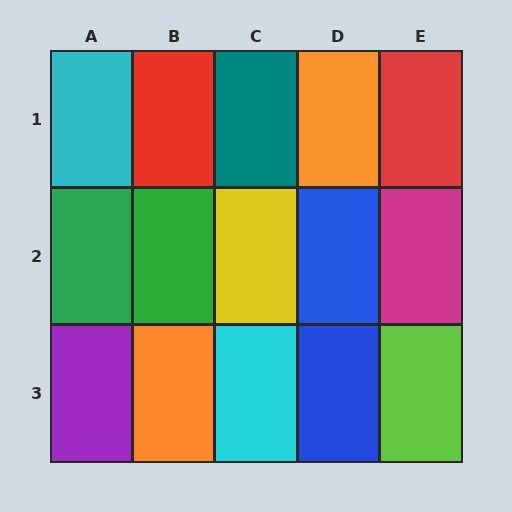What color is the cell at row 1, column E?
Red.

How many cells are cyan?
2 cells are cyan.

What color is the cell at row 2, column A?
Green.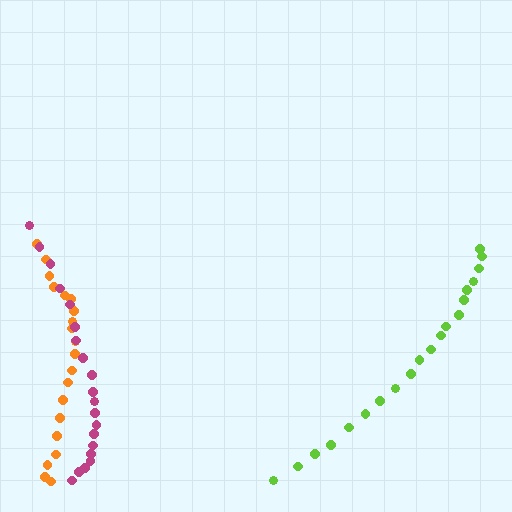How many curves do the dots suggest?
There are 3 distinct paths.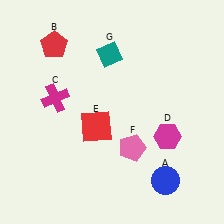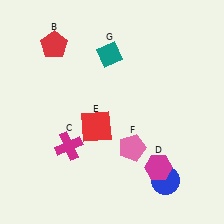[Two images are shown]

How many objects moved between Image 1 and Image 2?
2 objects moved between the two images.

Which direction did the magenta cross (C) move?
The magenta cross (C) moved down.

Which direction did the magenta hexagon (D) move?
The magenta hexagon (D) moved down.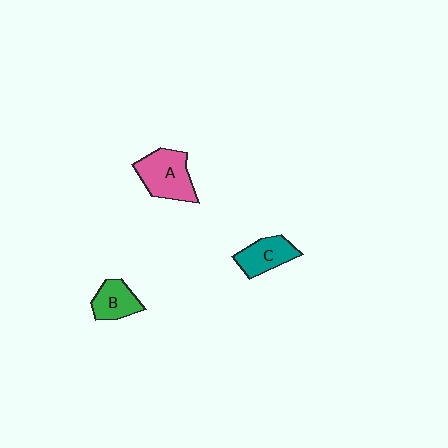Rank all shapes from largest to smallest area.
From largest to smallest: A (pink), C (teal), B (green).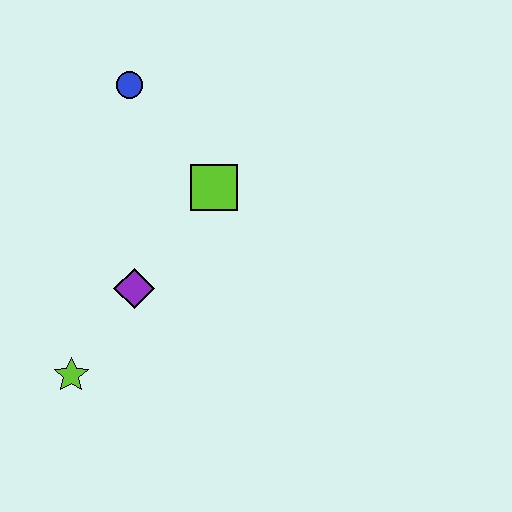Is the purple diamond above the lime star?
Yes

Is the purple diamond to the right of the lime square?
No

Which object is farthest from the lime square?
The lime star is farthest from the lime square.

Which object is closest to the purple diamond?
The lime star is closest to the purple diamond.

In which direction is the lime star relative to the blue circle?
The lime star is below the blue circle.